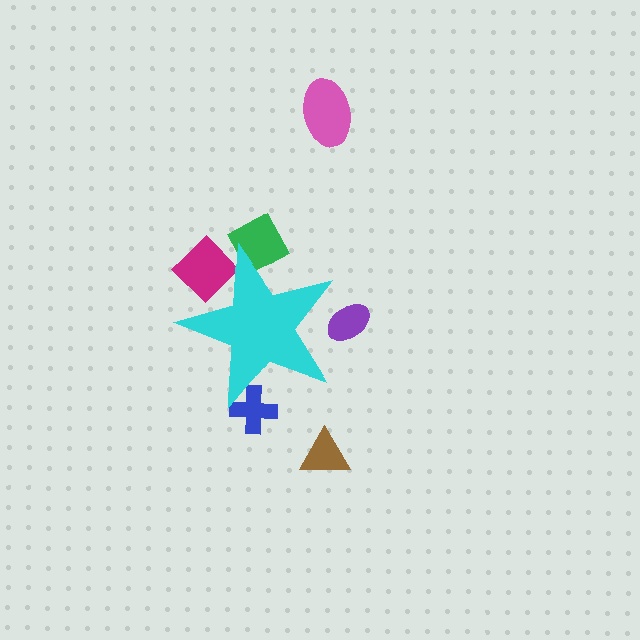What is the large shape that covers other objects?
A cyan star.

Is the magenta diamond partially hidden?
Yes, the magenta diamond is partially hidden behind the cyan star.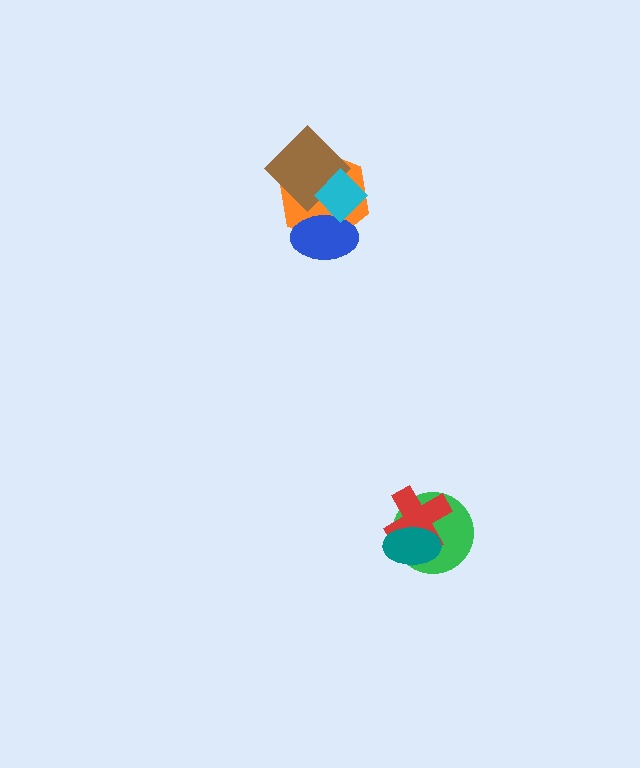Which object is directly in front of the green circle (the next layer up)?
The red cross is directly in front of the green circle.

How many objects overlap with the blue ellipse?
2 objects overlap with the blue ellipse.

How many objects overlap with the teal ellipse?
2 objects overlap with the teal ellipse.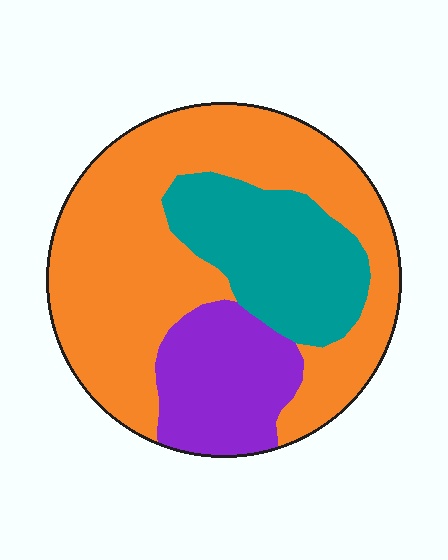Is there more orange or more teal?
Orange.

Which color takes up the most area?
Orange, at roughly 60%.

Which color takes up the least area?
Purple, at roughly 20%.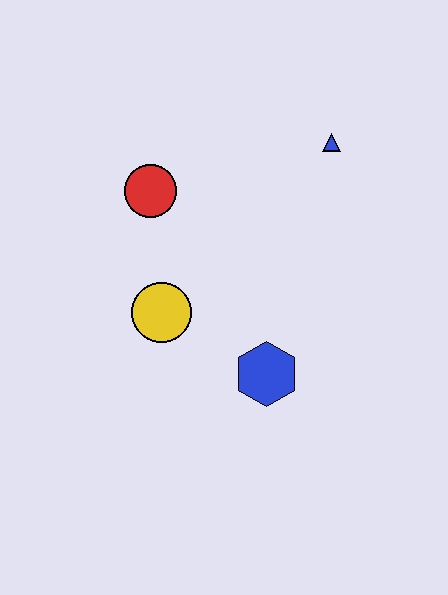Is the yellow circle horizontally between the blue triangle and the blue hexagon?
No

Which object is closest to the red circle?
The yellow circle is closest to the red circle.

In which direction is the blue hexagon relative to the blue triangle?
The blue hexagon is below the blue triangle.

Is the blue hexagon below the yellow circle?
Yes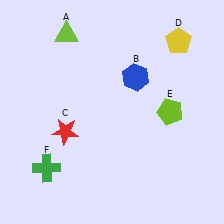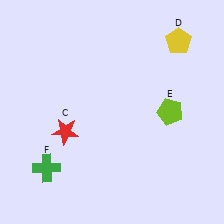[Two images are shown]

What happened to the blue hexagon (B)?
The blue hexagon (B) was removed in Image 2. It was in the top-right area of Image 1.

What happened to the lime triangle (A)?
The lime triangle (A) was removed in Image 2. It was in the top-left area of Image 1.